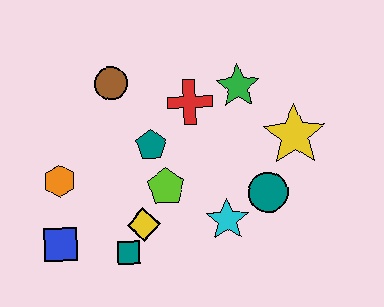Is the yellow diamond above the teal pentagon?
No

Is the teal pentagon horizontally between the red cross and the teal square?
Yes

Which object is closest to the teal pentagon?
The lime pentagon is closest to the teal pentagon.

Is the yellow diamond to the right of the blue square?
Yes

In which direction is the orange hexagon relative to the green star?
The orange hexagon is to the left of the green star.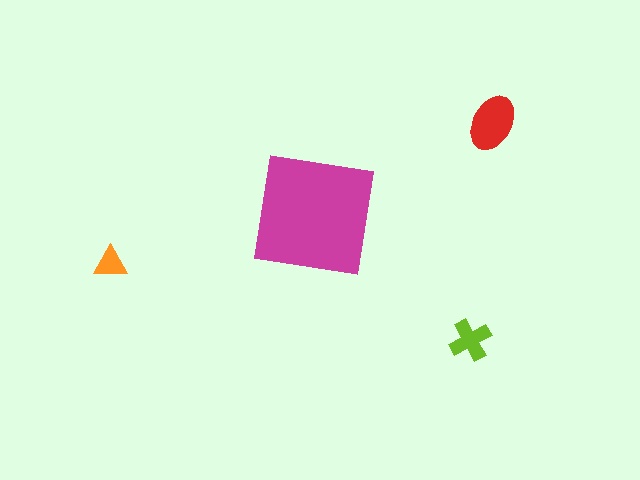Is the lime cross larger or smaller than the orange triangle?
Larger.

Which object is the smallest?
The orange triangle.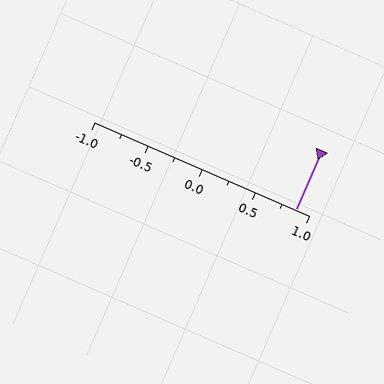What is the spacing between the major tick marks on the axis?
The major ticks are spaced 0.5 apart.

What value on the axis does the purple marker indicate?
The marker indicates approximately 0.88.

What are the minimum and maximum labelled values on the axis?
The axis runs from -1.0 to 1.0.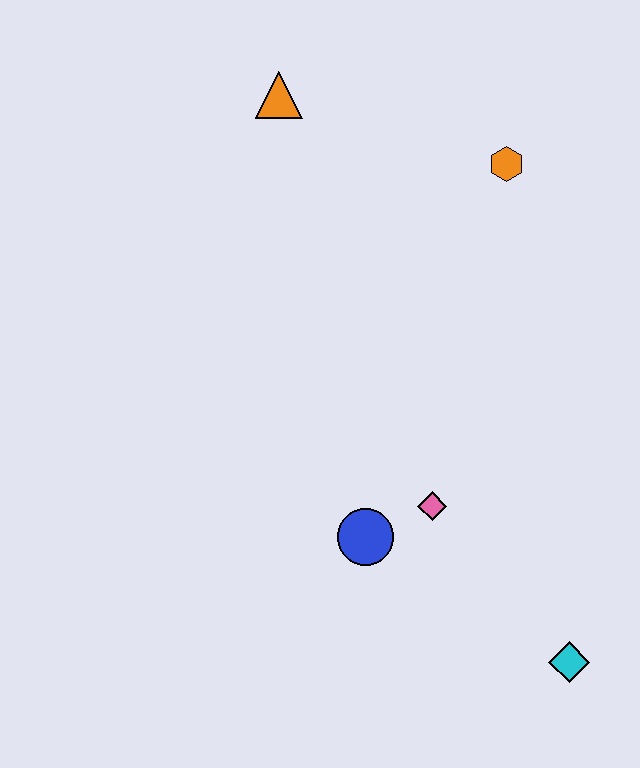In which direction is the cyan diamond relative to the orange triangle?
The cyan diamond is below the orange triangle.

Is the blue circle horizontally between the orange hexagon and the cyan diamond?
No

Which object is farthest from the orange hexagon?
The cyan diamond is farthest from the orange hexagon.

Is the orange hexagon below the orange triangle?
Yes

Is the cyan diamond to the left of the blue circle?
No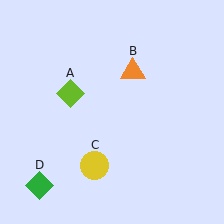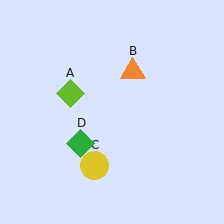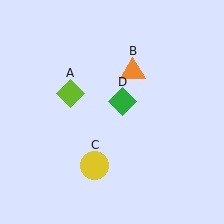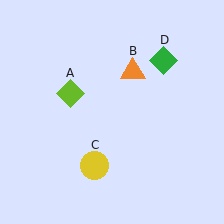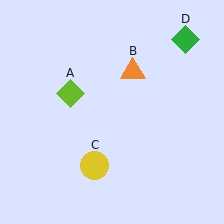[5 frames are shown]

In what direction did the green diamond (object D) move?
The green diamond (object D) moved up and to the right.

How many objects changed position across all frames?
1 object changed position: green diamond (object D).